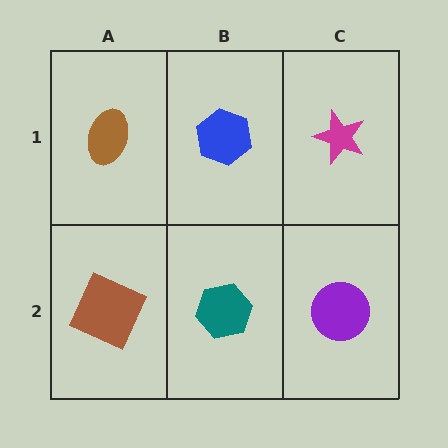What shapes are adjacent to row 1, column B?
A teal hexagon (row 2, column B), a brown ellipse (row 1, column A), a magenta star (row 1, column C).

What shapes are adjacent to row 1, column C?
A purple circle (row 2, column C), a blue hexagon (row 1, column B).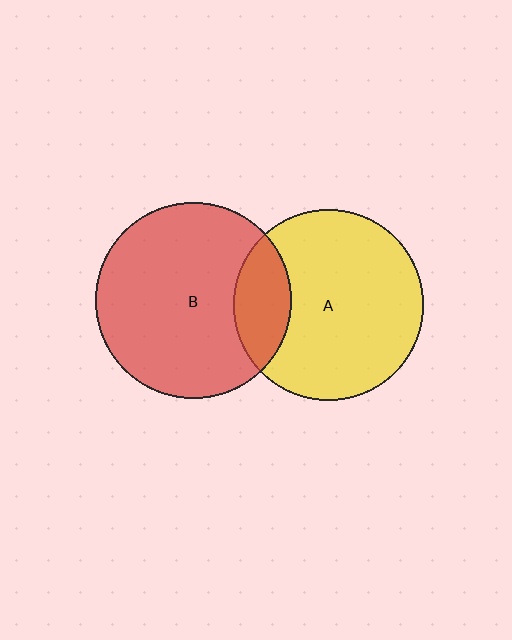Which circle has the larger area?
Circle B (red).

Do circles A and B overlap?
Yes.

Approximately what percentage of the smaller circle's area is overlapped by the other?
Approximately 20%.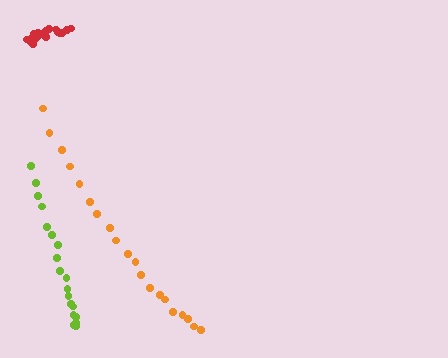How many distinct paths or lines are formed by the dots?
There are 3 distinct paths.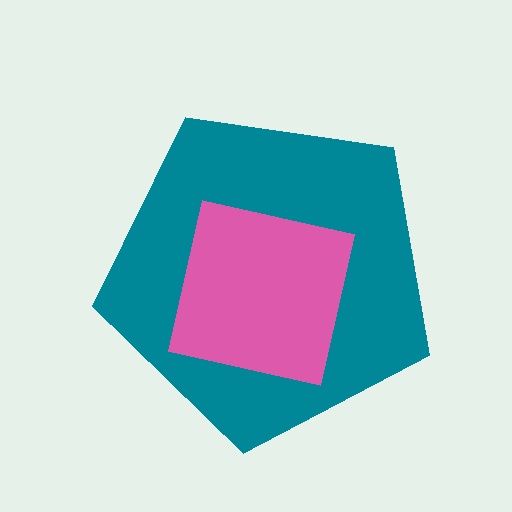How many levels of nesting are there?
2.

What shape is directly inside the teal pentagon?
The pink square.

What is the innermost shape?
The pink square.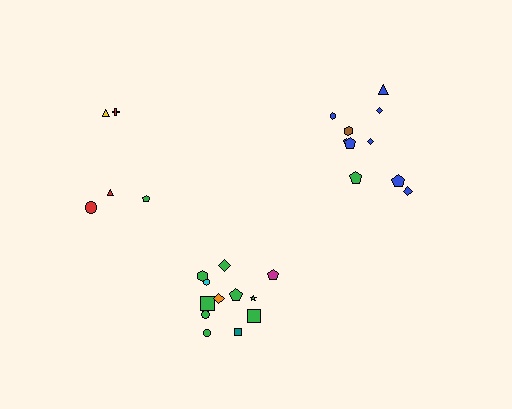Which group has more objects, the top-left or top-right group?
The top-right group.